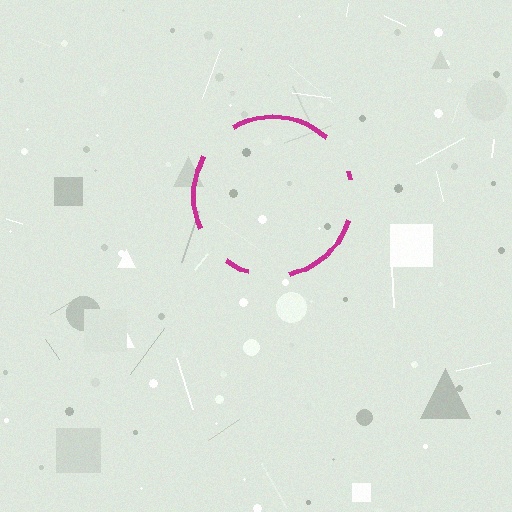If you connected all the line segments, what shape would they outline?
They would outline a circle.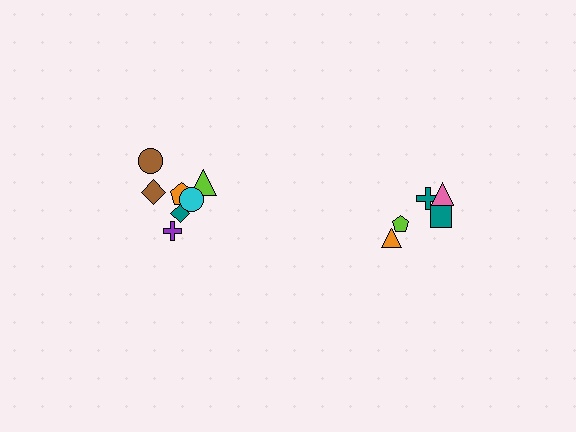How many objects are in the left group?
There are 7 objects.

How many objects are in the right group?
There are 5 objects.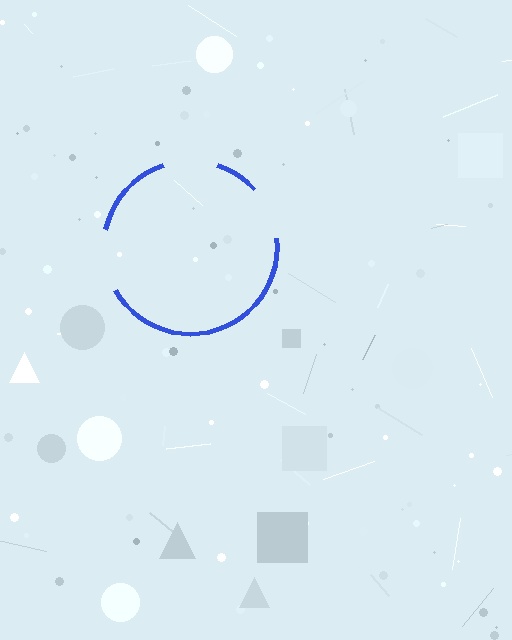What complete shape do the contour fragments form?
The contour fragments form a circle.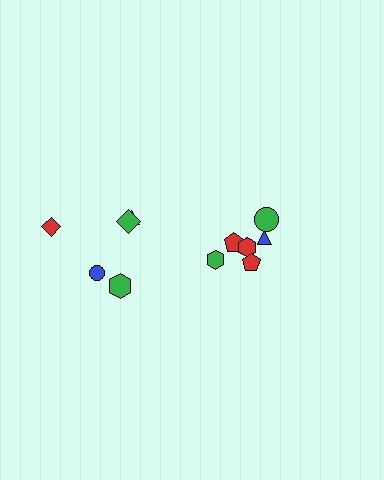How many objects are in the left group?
There are 5 objects.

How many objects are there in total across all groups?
There are 12 objects.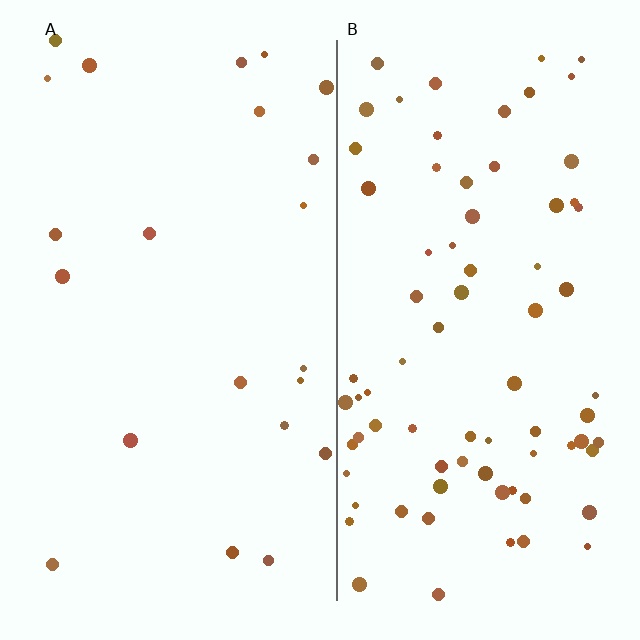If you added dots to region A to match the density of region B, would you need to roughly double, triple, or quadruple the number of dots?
Approximately quadruple.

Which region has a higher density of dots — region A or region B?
B (the right).